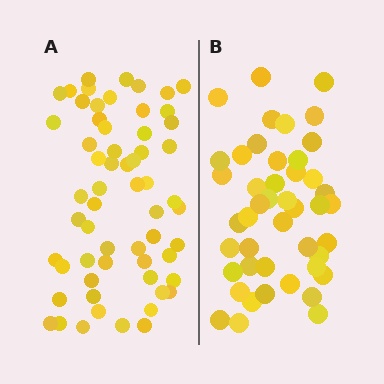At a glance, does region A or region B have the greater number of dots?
Region A (the left region) has more dots.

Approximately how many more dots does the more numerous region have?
Region A has approximately 15 more dots than region B.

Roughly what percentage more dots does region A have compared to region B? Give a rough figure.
About 35% more.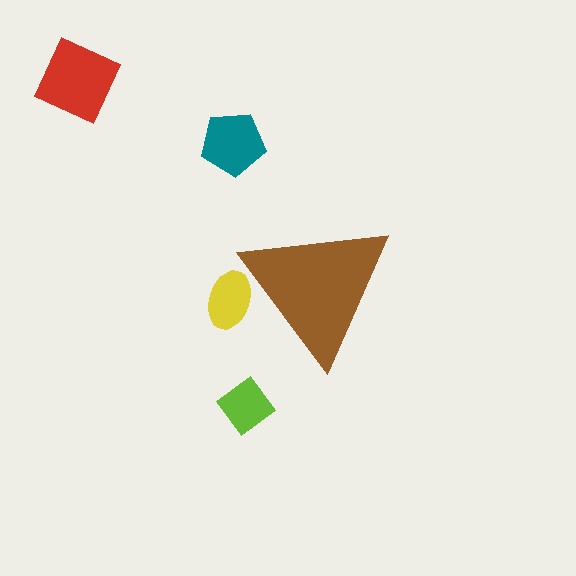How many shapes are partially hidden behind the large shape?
1 shape is partially hidden.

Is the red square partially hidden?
No, the red square is fully visible.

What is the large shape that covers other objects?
A brown triangle.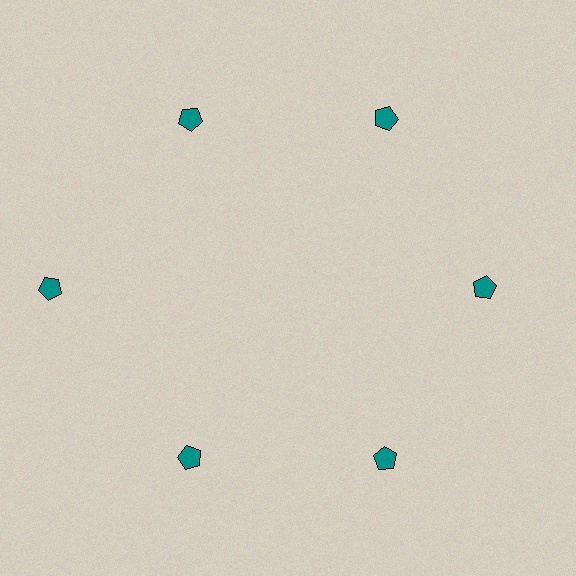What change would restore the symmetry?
The symmetry would be restored by moving it inward, back onto the ring so that all 6 pentagons sit at equal angles and equal distance from the center.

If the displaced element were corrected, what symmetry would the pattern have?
It would have 6-fold rotational symmetry — the pattern would map onto itself every 60 degrees.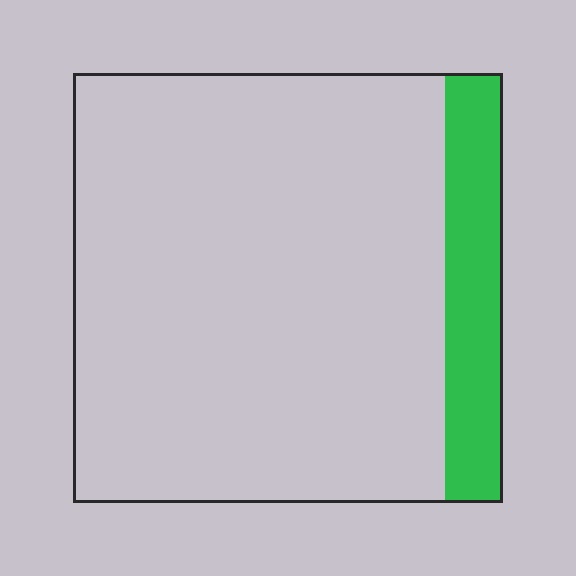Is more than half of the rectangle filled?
No.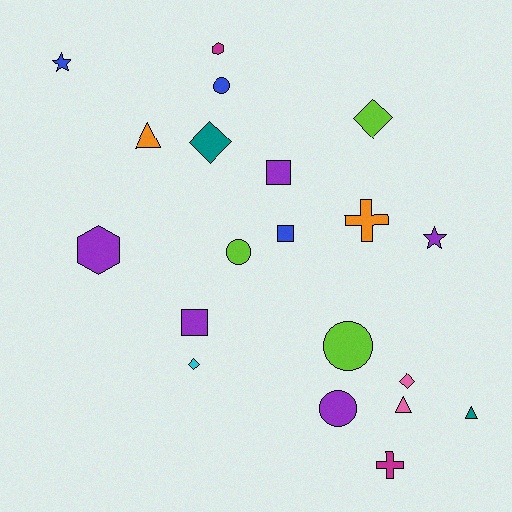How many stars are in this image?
There are 2 stars.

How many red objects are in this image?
There are no red objects.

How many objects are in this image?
There are 20 objects.